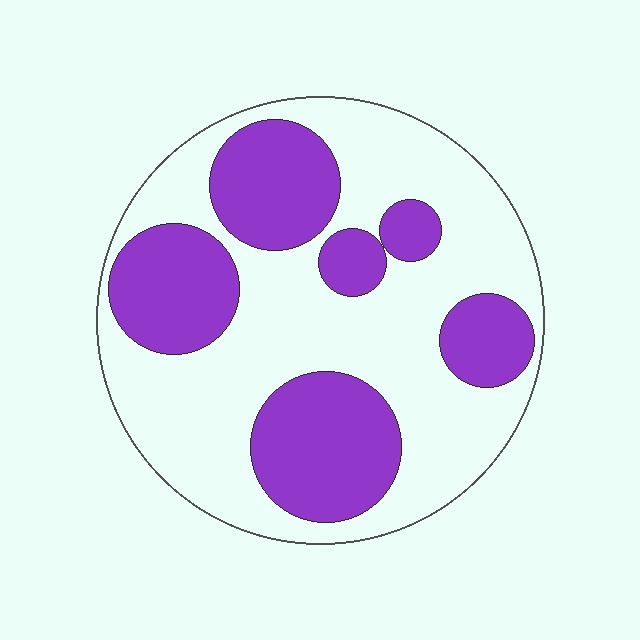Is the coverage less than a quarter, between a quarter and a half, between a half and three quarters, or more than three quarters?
Between a quarter and a half.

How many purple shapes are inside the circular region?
6.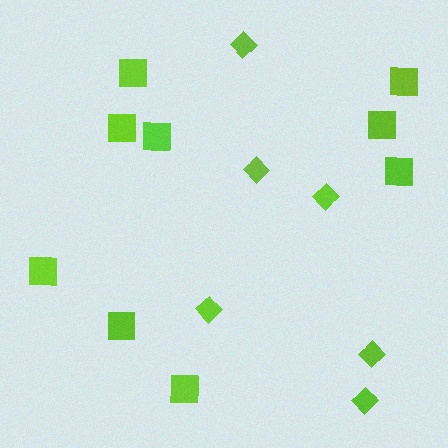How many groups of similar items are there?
There are 2 groups: one group of squares (9) and one group of diamonds (6).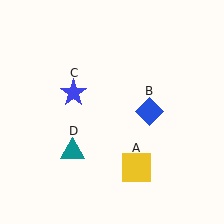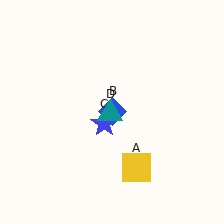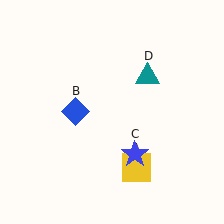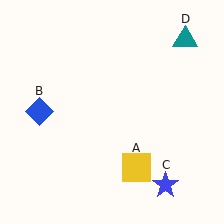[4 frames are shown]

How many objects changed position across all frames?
3 objects changed position: blue diamond (object B), blue star (object C), teal triangle (object D).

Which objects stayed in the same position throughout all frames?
Yellow square (object A) remained stationary.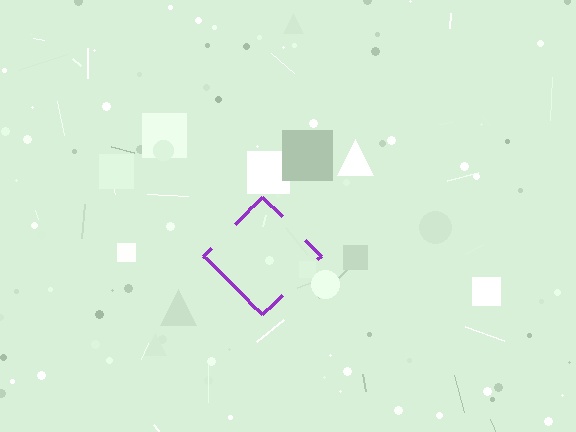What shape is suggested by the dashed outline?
The dashed outline suggests a diamond.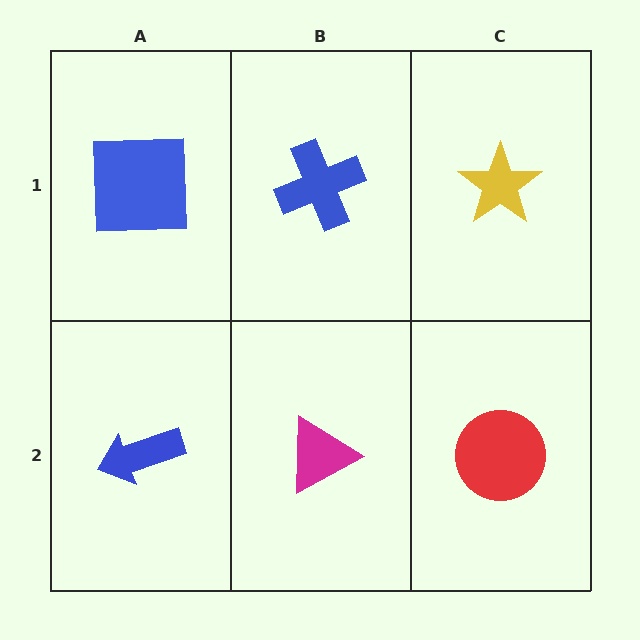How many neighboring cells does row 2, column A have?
2.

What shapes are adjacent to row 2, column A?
A blue square (row 1, column A), a magenta triangle (row 2, column B).